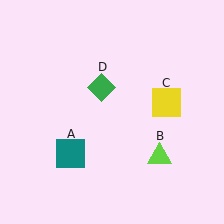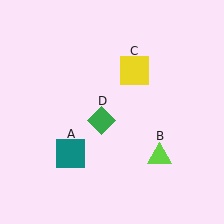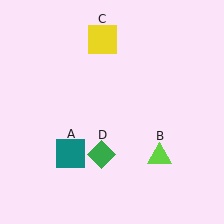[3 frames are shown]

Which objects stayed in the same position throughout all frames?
Teal square (object A) and lime triangle (object B) remained stationary.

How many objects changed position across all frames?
2 objects changed position: yellow square (object C), green diamond (object D).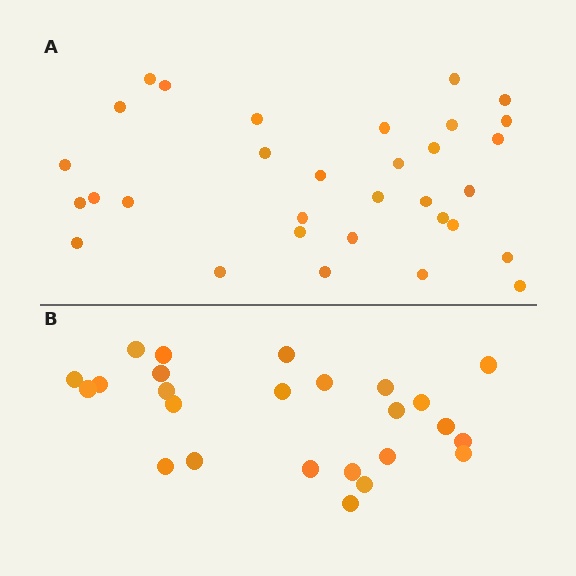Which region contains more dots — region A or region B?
Region A (the top region) has more dots.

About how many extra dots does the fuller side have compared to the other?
Region A has roughly 8 or so more dots than region B.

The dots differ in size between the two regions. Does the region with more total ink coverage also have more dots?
No. Region B has more total ink coverage because its dots are larger, but region A actually contains more individual dots. Total area can be misleading — the number of items is what matters here.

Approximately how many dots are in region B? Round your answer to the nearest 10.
About 20 dots. (The exact count is 25, which rounds to 20.)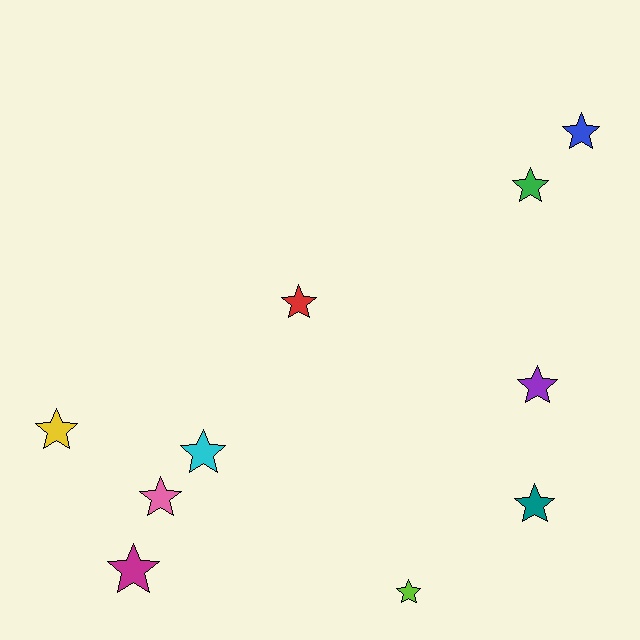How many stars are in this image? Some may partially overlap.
There are 10 stars.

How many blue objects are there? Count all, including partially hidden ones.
There is 1 blue object.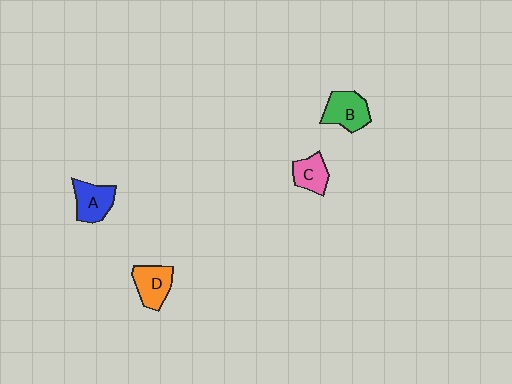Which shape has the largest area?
Shape B (green).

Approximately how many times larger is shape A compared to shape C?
Approximately 1.3 times.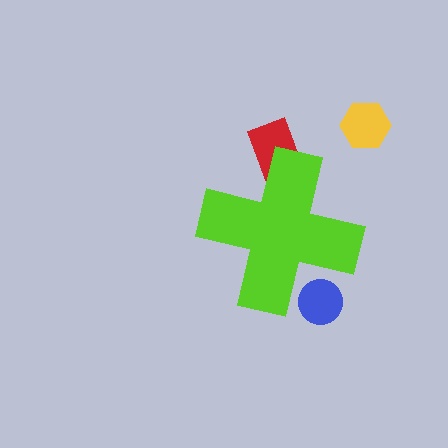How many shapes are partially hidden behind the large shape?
2 shapes are partially hidden.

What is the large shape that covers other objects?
A lime cross.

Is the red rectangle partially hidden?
Yes, the red rectangle is partially hidden behind the lime cross.